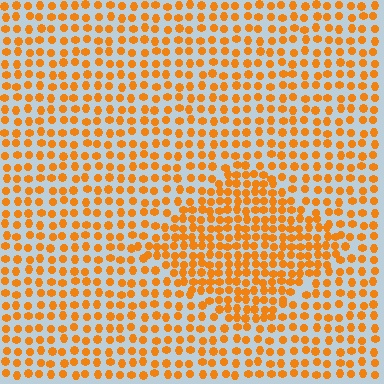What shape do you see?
I see a diamond.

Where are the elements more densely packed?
The elements are more densely packed inside the diamond boundary.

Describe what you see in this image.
The image contains small orange elements arranged at two different densities. A diamond-shaped region is visible where the elements are more densely packed than the surrounding area.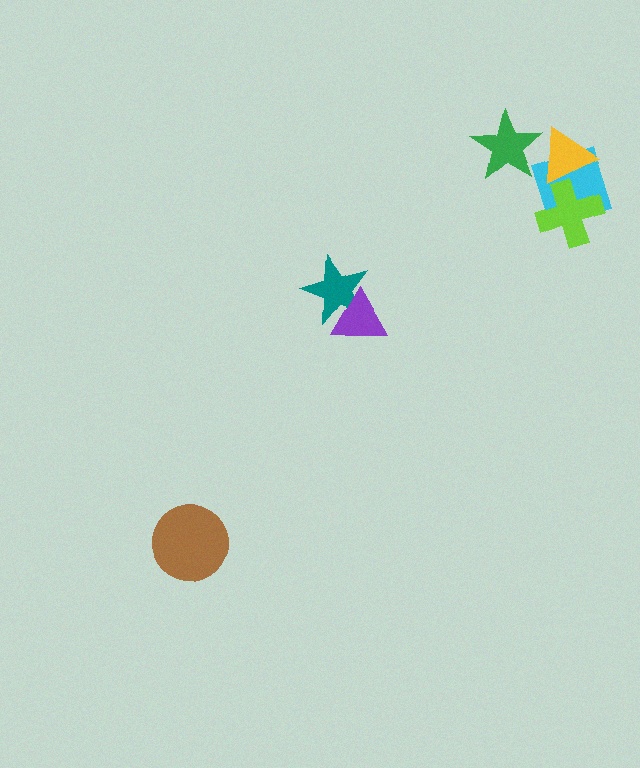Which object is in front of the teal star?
The purple triangle is in front of the teal star.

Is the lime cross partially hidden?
Yes, it is partially covered by another shape.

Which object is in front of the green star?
The yellow triangle is in front of the green star.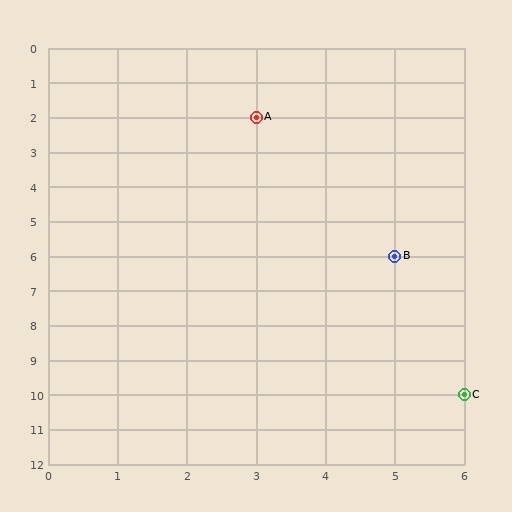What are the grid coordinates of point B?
Point B is at grid coordinates (5, 6).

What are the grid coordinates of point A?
Point A is at grid coordinates (3, 2).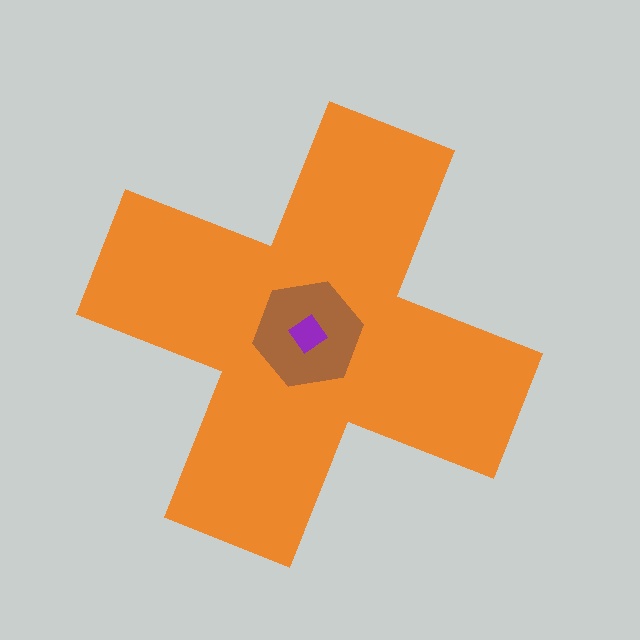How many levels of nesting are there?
3.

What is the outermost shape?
The orange cross.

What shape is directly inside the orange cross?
The brown hexagon.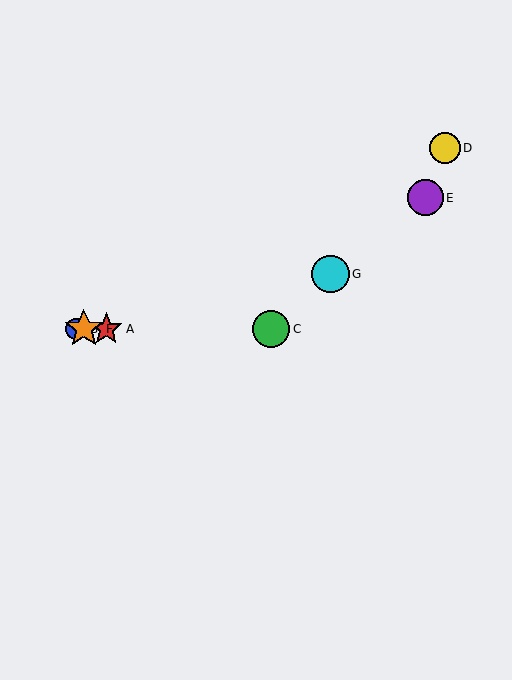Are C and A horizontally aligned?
Yes, both are at y≈329.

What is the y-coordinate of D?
Object D is at y≈148.